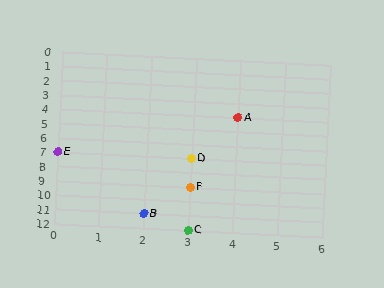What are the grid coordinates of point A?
Point A is at grid coordinates (4, 4).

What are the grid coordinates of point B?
Point B is at grid coordinates (2, 11).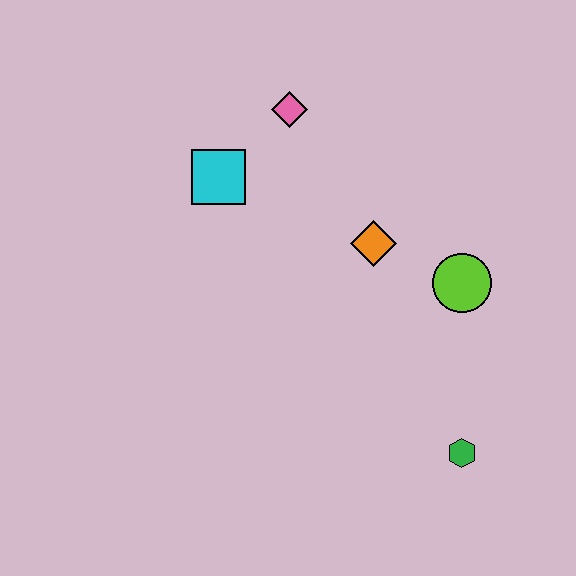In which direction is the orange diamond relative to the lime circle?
The orange diamond is to the left of the lime circle.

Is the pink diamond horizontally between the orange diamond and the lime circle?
No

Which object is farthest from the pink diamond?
The green hexagon is farthest from the pink diamond.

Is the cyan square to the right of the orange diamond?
No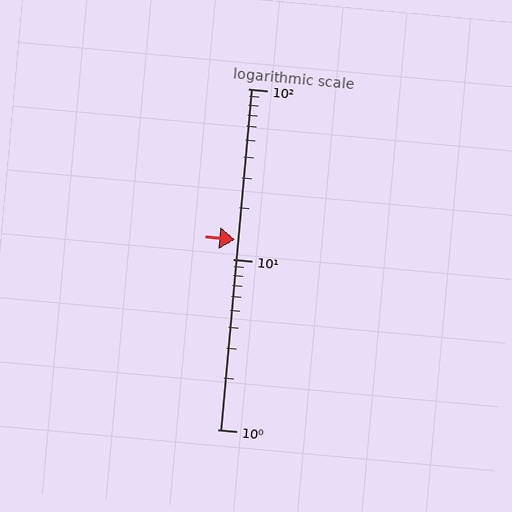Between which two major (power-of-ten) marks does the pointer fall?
The pointer is between 10 and 100.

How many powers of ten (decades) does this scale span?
The scale spans 2 decades, from 1 to 100.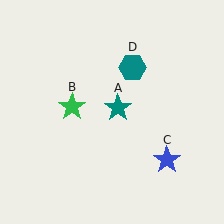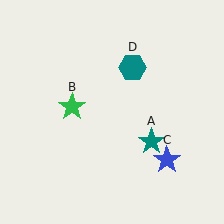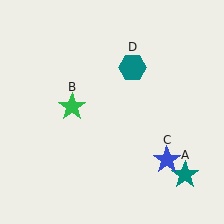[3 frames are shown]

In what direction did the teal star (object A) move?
The teal star (object A) moved down and to the right.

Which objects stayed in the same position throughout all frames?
Green star (object B) and blue star (object C) and teal hexagon (object D) remained stationary.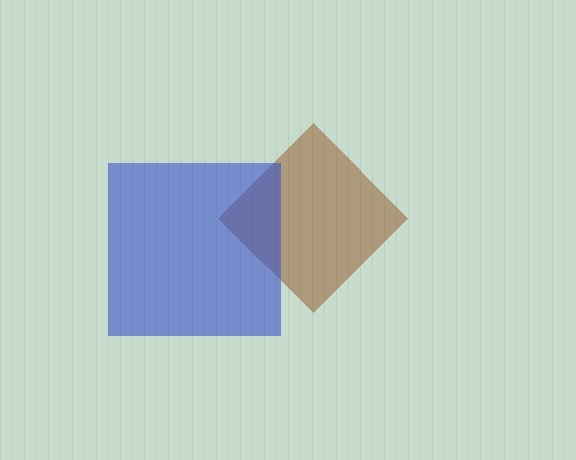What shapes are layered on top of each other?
The layered shapes are: a brown diamond, a blue square.